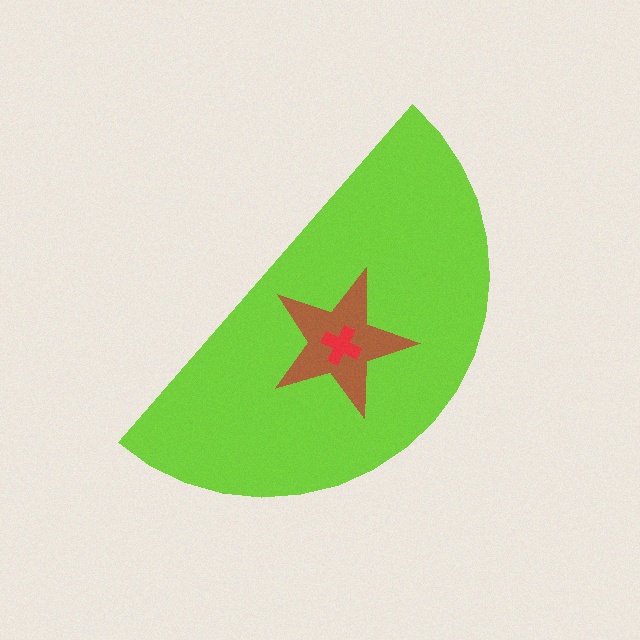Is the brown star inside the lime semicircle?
Yes.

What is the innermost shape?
The red cross.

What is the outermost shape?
The lime semicircle.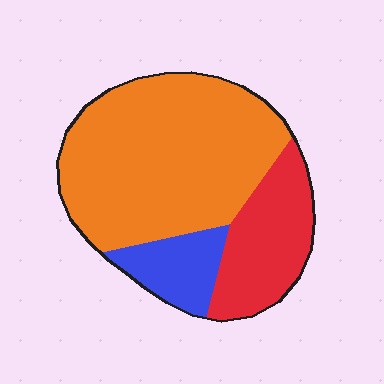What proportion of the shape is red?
Red takes up about one quarter (1/4) of the shape.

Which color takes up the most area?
Orange, at roughly 65%.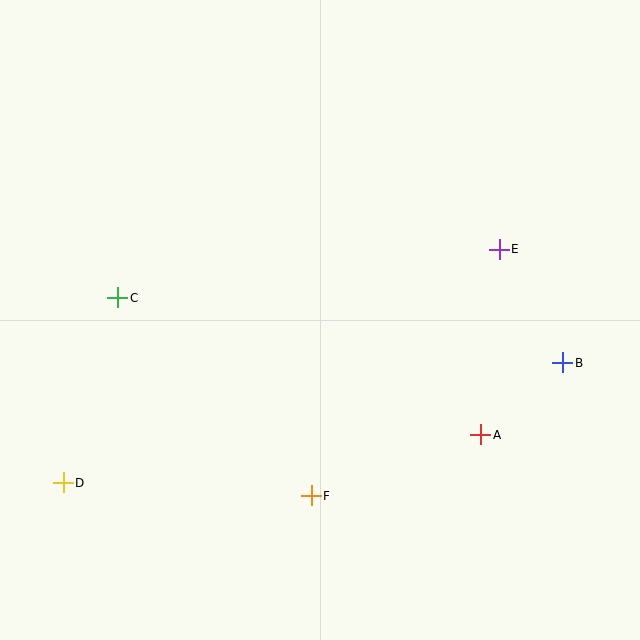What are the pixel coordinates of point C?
Point C is at (118, 298).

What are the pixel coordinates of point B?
Point B is at (563, 363).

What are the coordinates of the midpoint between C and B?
The midpoint between C and B is at (340, 330).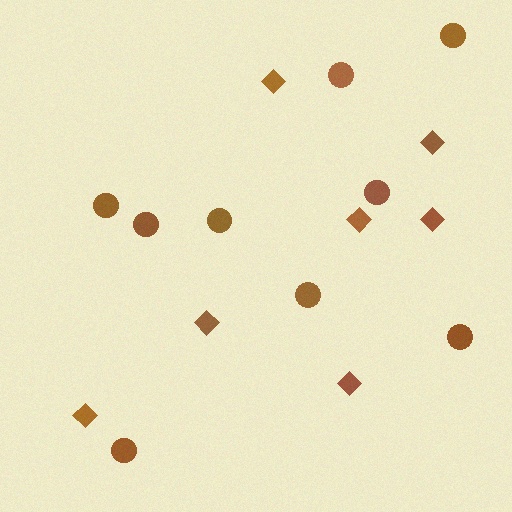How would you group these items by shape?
There are 2 groups: one group of diamonds (7) and one group of circles (9).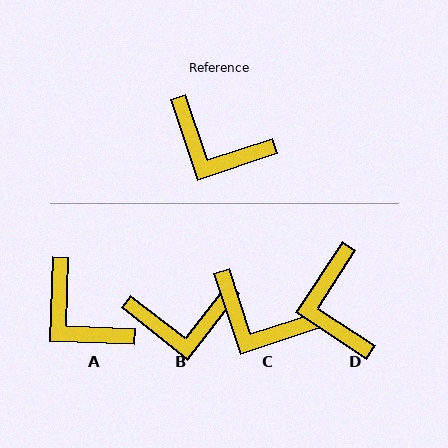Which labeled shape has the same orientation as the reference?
C.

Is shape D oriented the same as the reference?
No, it is off by about 52 degrees.